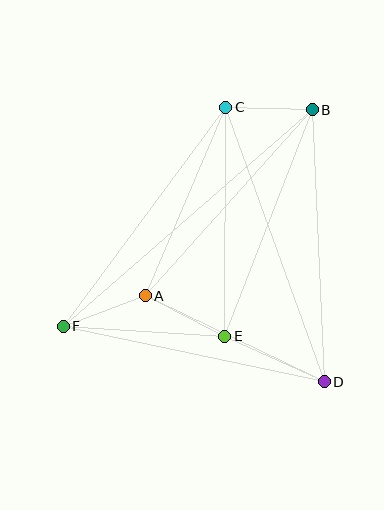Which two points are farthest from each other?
Points B and F are farthest from each other.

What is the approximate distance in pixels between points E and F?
The distance between E and F is approximately 161 pixels.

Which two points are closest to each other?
Points B and C are closest to each other.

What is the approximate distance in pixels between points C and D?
The distance between C and D is approximately 292 pixels.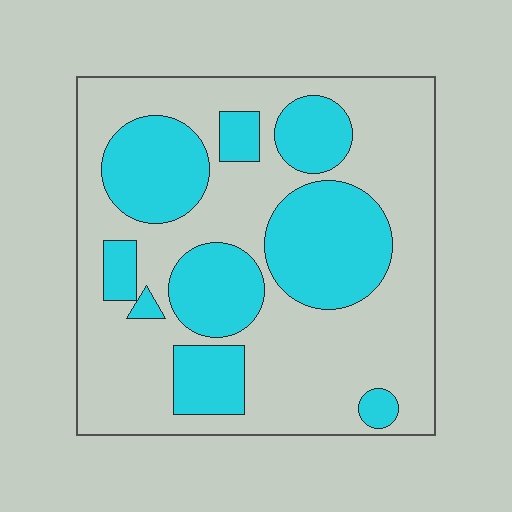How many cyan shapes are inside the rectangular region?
9.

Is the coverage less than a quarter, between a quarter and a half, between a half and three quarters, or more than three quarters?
Between a quarter and a half.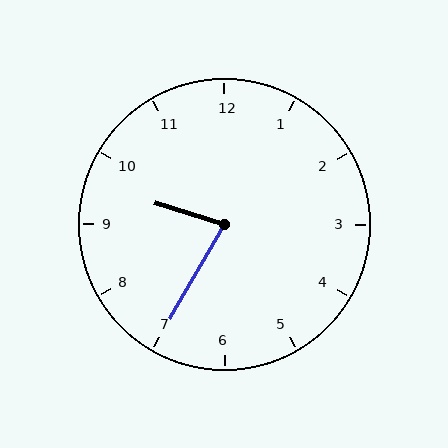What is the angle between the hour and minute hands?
Approximately 78 degrees.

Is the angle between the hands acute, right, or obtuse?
It is acute.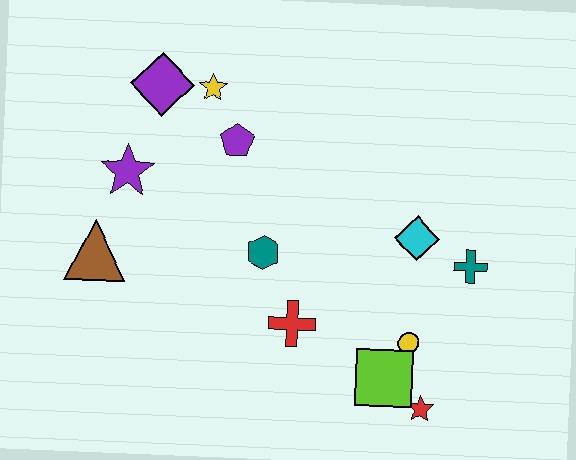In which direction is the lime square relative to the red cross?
The lime square is to the right of the red cross.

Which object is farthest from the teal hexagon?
The red star is farthest from the teal hexagon.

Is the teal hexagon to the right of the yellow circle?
No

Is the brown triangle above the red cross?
Yes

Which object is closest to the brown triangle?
The purple star is closest to the brown triangle.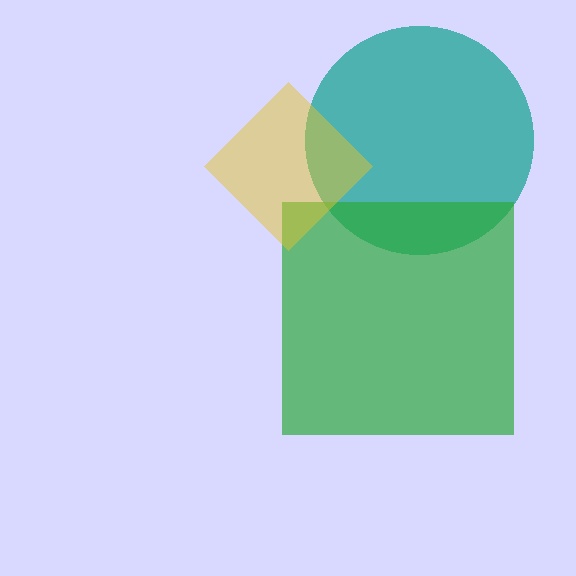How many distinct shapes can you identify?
There are 3 distinct shapes: a teal circle, a green square, a yellow diamond.